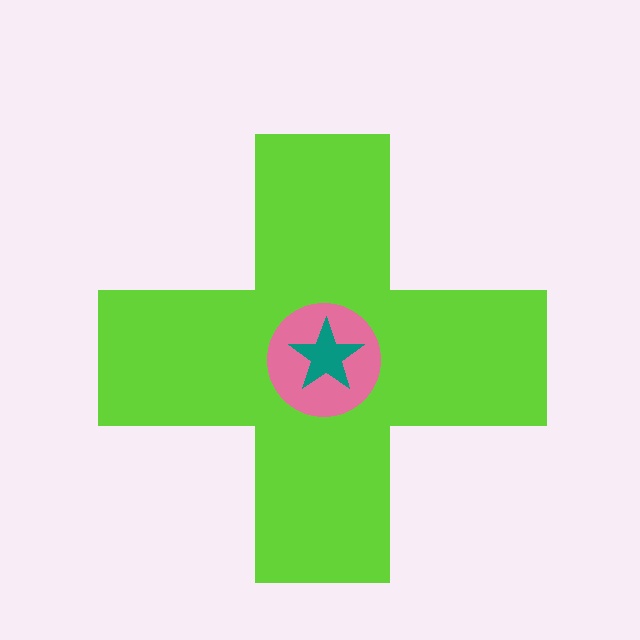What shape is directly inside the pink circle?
The teal star.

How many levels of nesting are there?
3.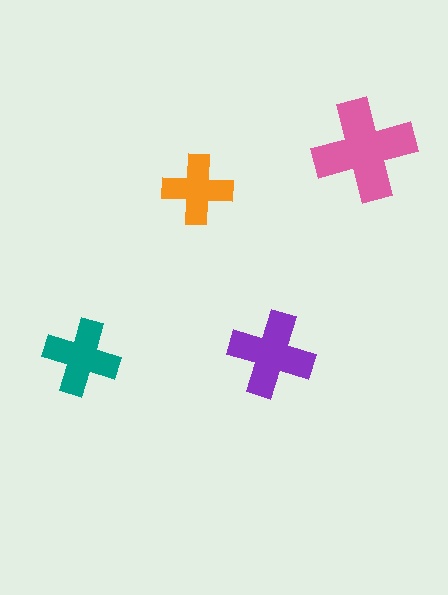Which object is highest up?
The pink cross is topmost.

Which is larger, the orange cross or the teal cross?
The teal one.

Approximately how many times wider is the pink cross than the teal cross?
About 1.5 times wider.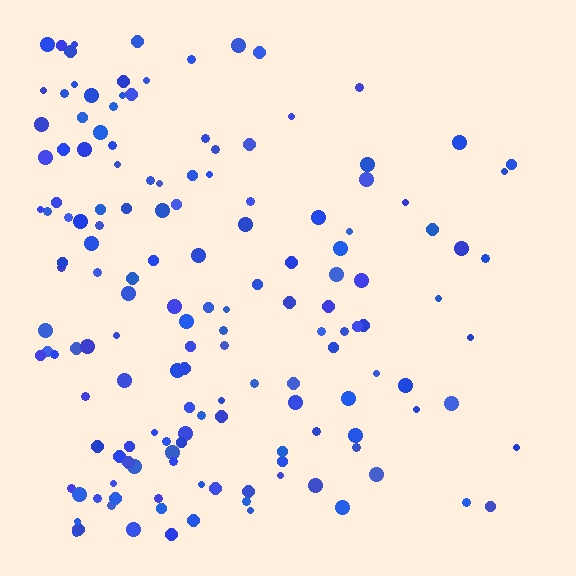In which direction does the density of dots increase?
From right to left, with the left side densest.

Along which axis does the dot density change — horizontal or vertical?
Horizontal.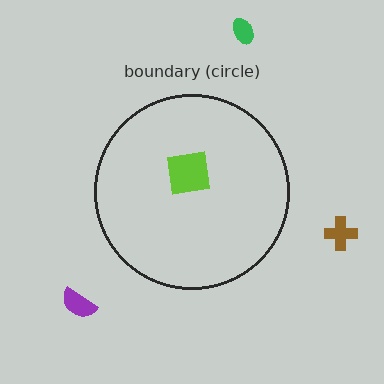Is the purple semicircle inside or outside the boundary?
Outside.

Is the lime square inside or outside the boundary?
Inside.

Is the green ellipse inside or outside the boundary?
Outside.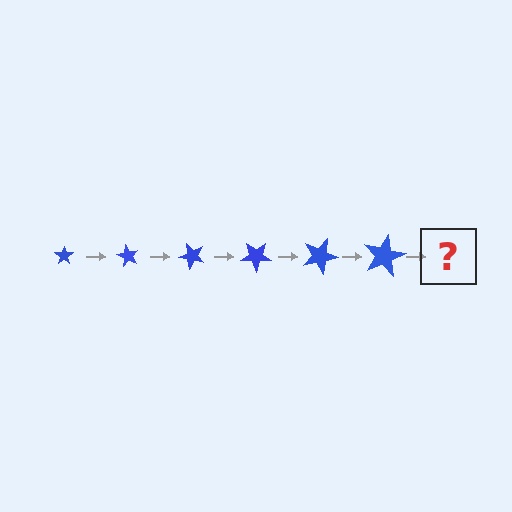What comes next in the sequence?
The next element should be a star, larger than the previous one and rotated 360 degrees from the start.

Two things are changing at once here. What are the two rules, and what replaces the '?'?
The two rules are that the star grows larger each step and it rotates 60 degrees each step. The '?' should be a star, larger than the previous one and rotated 360 degrees from the start.